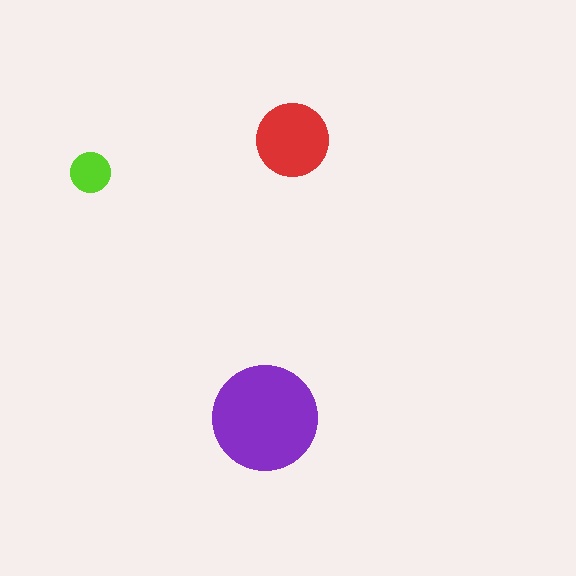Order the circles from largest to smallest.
the purple one, the red one, the lime one.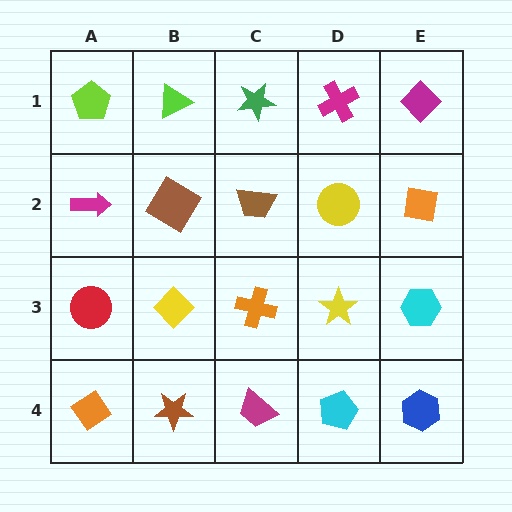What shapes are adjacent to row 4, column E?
A cyan hexagon (row 3, column E), a cyan pentagon (row 4, column D).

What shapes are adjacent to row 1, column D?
A yellow circle (row 2, column D), a green star (row 1, column C), a magenta diamond (row 1, column E).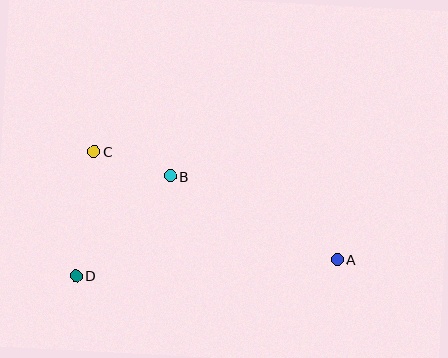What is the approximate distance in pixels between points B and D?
The distance between B and D is approximately 137 pixels.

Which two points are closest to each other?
Points B and C are closest to each other.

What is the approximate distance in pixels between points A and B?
The distance between A and B is approximately 186 pixels.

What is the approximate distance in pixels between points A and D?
The distance between A and D is approximately 262 pixels.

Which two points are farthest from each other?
Points A and C are farthest from each other.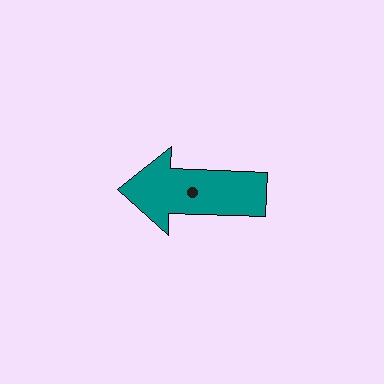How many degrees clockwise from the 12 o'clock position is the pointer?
Approximately 272 degrees.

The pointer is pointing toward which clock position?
Roughly 9 o'clock.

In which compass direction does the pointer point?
West.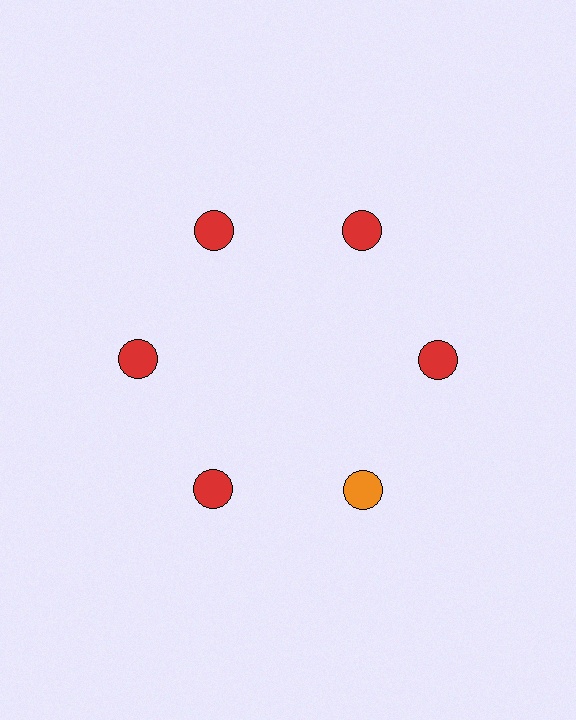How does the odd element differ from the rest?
It has a different color: orange instead of red.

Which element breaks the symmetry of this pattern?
The orange circle at roughly the 5 o'clock position breaks the symmetry. All other shapes are red circles.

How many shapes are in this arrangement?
There are 6 shapes arranged in a ring pattern.